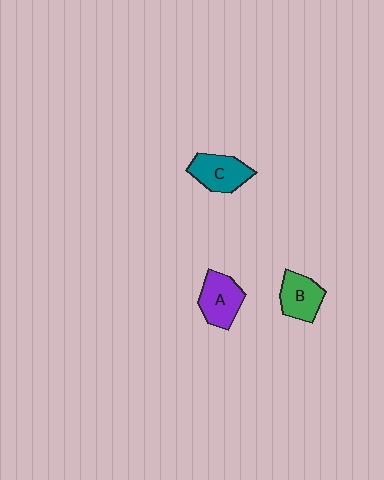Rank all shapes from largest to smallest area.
From largest to smallest: C (teal), A (purple), B (green).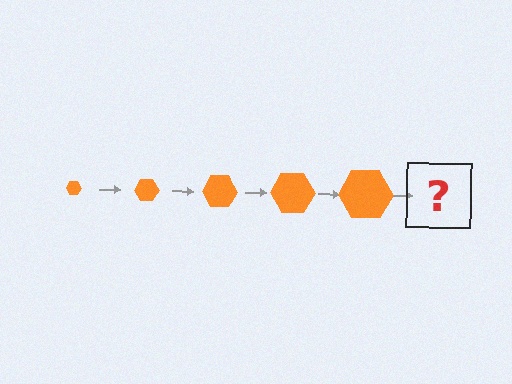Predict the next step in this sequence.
The next step is an orange hexagon, larger than the previous one.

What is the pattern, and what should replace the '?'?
The pattern is that the hexagon gets progressively larger each step. The '?' should be an orange hexagon, larger than the previous one.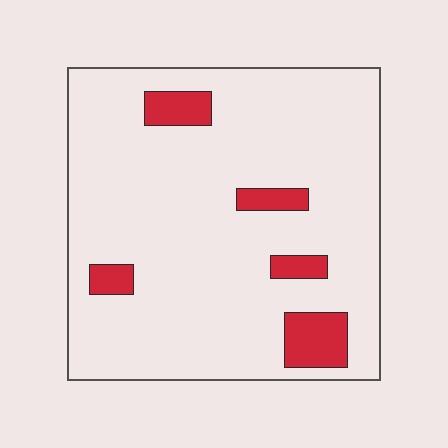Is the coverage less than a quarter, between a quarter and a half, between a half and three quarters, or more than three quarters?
Less than a quarter.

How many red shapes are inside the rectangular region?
5.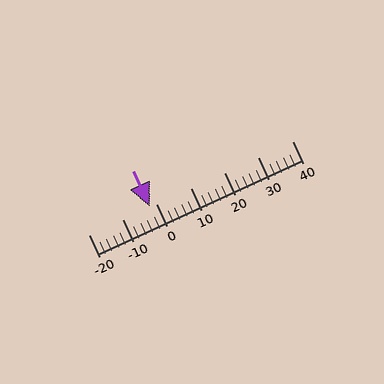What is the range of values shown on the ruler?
The ruler shows values from -20 to 40.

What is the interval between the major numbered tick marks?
The major tick marks are spaced 10 units apart.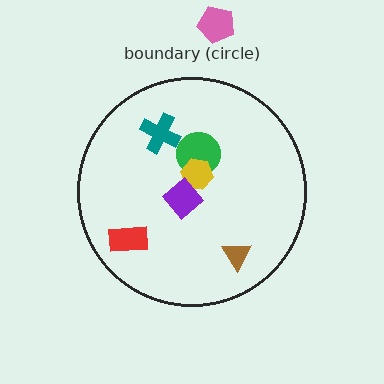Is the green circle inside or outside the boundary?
Inside.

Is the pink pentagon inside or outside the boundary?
Outside.